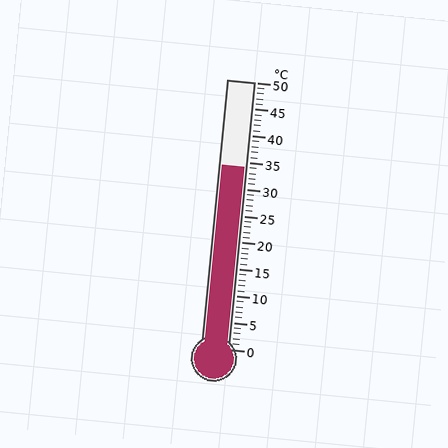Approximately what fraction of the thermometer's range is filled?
The thermometer is filled to approximately 70% of its range.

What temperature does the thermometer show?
The thermometer shows approximately 34°C.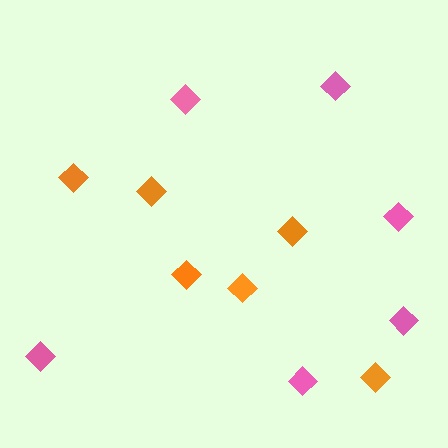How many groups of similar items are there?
There are 2 groups: one group of pink diamonds (6) and one group of orange diamonds (6).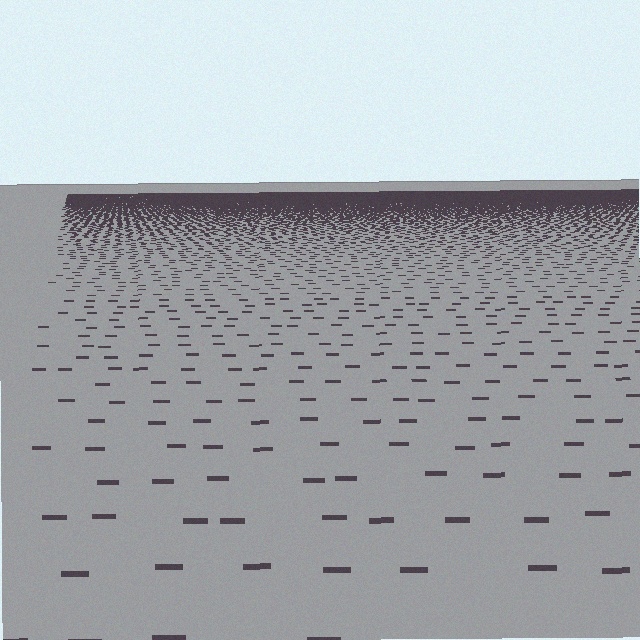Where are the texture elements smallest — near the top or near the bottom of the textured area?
Near the top.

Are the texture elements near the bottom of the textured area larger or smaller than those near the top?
Larger. Near the bottom, elements are closer to the viewer and appear at a bigger on-screen size.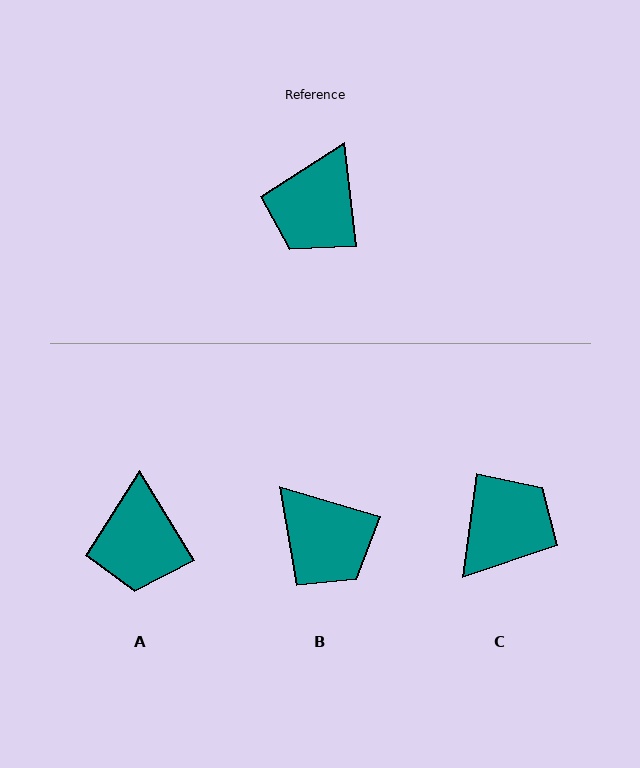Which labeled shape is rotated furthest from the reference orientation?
C, about 166 degrees away.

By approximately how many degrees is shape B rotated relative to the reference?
Approximately 67 degrees counter-clockwise.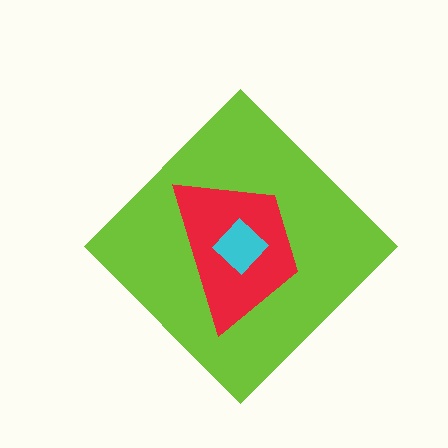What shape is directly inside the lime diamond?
The red trapezoid.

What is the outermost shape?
The lime diamond.